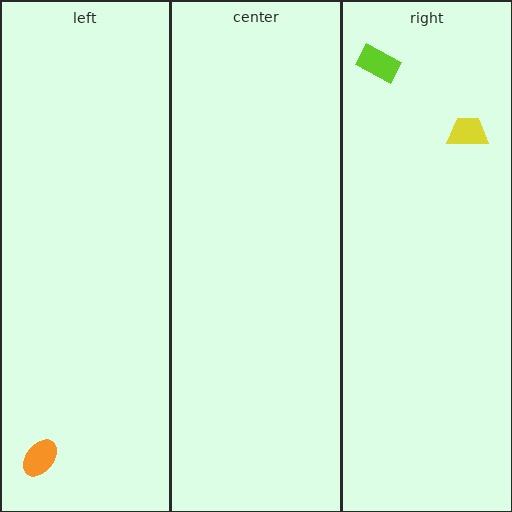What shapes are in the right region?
The yellow trapezoid, the lime rectangle.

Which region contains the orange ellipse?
The left region.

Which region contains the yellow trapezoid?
The right region.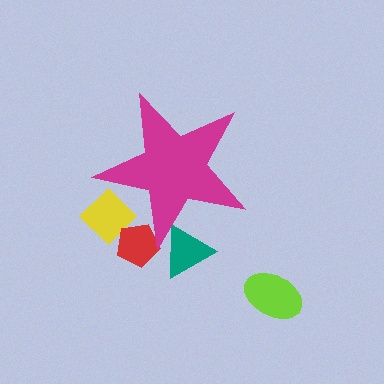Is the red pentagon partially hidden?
Yes, the red pentagon is partially hidden behind the magenta star.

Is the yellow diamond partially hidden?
Yes, the yellow diamond is partially hidden behind the magenta star.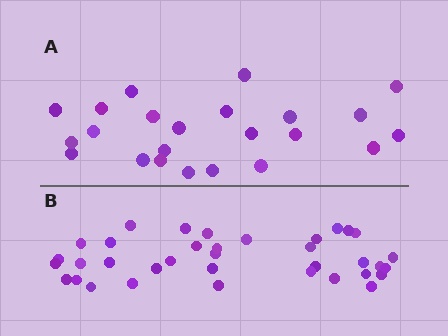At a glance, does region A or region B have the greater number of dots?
Region B (the bottom region) has more dots.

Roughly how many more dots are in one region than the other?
Region B has approximately 15 more dots than region A.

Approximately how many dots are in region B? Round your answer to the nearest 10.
About 40 dots. (The exact count is 36, which rounds to 40.)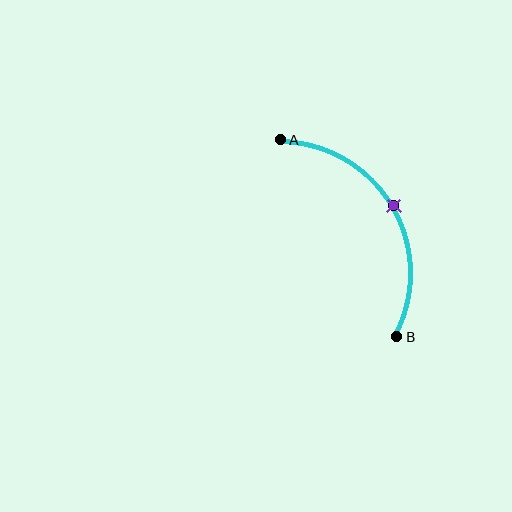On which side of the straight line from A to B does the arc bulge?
The arc bulges to the right of the straight line connecting A and B.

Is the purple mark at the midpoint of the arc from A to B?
Yes. The purple mark lies on the arc at equal arc-length from both A and B — it is the arc midpoint.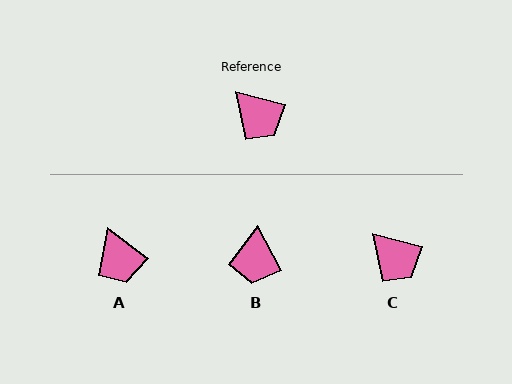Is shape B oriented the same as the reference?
No, it is off by about 48 degrees.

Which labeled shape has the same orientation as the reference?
C.